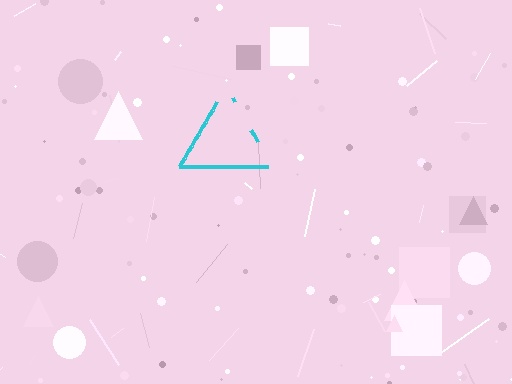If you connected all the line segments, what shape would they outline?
They would outline a triangle.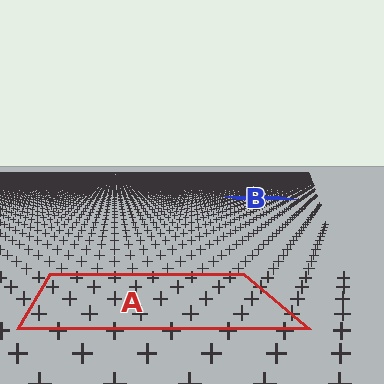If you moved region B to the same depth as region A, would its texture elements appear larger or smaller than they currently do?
They would appear larger. At a closer depth, the same texture elements are projected at a bigger on-screen size.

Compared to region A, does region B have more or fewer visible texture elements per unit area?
Region B has more texture elements per unit area — they are packed more densely because it is farther away.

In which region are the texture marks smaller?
The texture marks are smaller in region B, because it is farther away.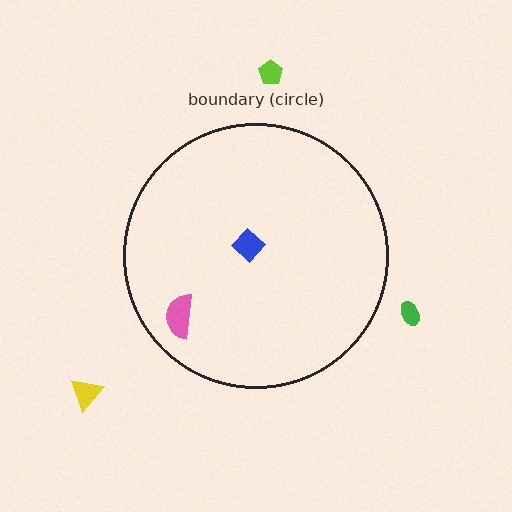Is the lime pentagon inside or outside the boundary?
Outside.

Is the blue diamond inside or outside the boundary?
Inside.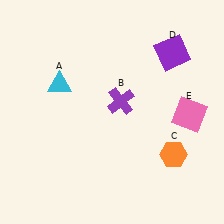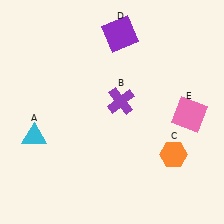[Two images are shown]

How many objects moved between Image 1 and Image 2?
2 objects moved between the two images.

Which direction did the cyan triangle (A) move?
The cyan triangle (A) moved down.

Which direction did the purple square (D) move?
The purple square (D) moved left.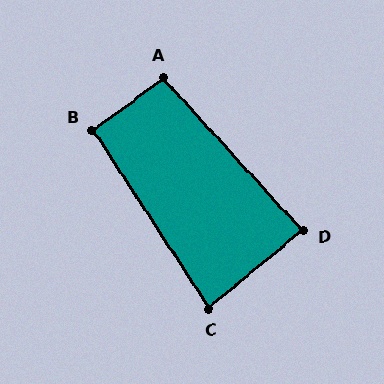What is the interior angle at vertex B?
Approximately 93 degrees (approximately right).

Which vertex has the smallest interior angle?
C, at approximately 84 degrees.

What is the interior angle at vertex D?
Approximately 87 degrees (approximately right).